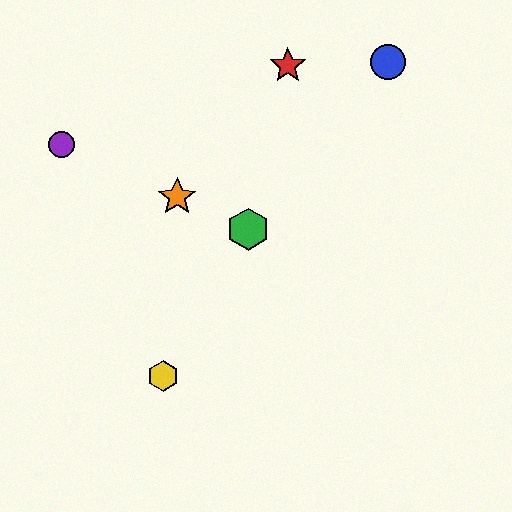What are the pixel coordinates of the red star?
The red star is at (288, 66).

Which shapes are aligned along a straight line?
The green hexagon, the purple circle, the orange star are aligned along a straight line.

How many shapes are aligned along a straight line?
3 shapes (the green hexagon, the purple circle, the orange star) are aligned along a straight line.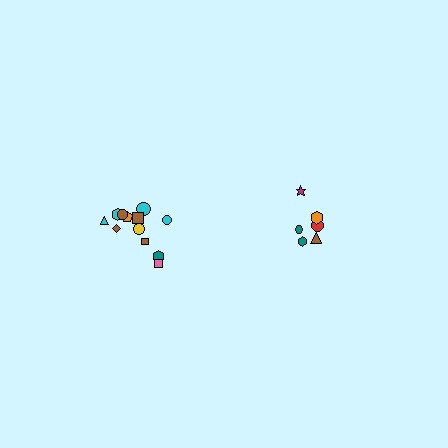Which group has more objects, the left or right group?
The left group.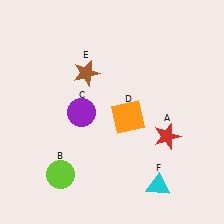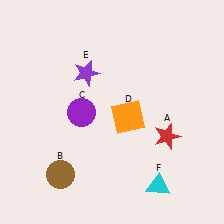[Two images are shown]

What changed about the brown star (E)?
In Image 1, E is brown. In Image 2, it changed to purple.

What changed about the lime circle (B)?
In Image 1, B is lime. In Image 2, it changed to brown.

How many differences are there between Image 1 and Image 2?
There are 2 differences between the two images.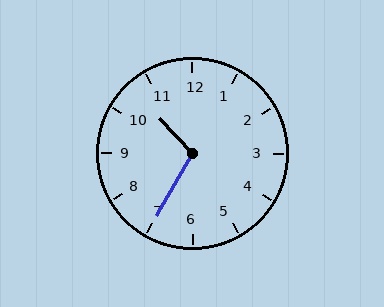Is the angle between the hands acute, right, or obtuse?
It is obtuse.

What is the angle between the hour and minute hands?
Approximately 108 degrees.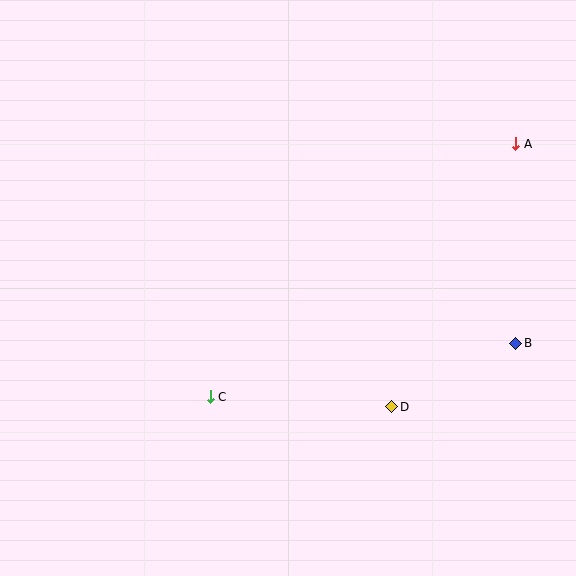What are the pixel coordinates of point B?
Point B is at (516, 343).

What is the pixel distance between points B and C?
The distance between B and C is 310 pixels.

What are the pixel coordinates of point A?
Point A is at (516, 144).